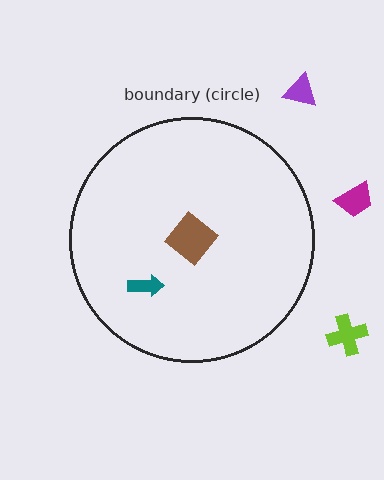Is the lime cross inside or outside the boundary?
Outside.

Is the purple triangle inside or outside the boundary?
Outside.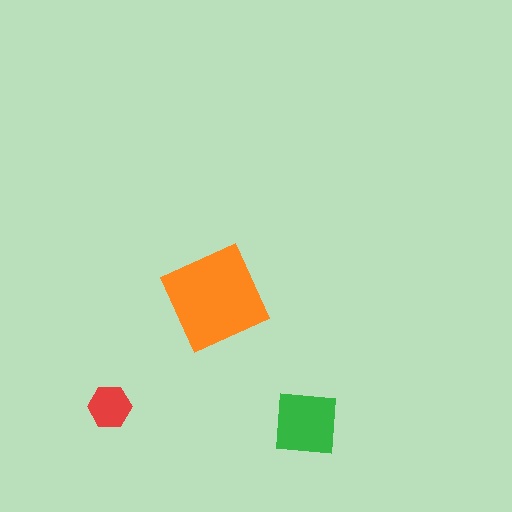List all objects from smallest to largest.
The red hexagon, the green square, the orange diamond.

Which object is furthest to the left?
The red hexagon is leftmost.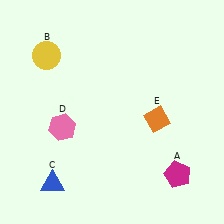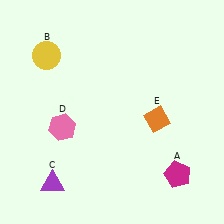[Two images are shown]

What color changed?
The triangle (C) changed from blue in Image 1 to purple in Image 2.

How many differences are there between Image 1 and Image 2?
There is 1 difference between the two images.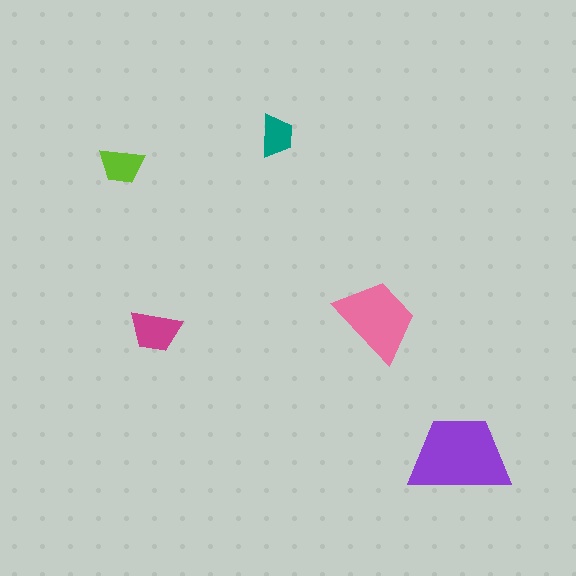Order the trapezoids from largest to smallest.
the purple one, the pink one, the magenta one, the lime one, the teal one.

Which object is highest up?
The teal trapezoid is topmost.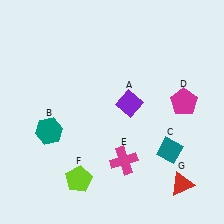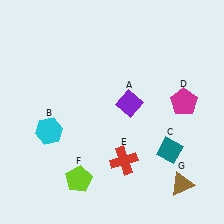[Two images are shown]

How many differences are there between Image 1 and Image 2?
There are 3 differences between the two images.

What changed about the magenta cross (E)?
In Image 1, E is magenta. In Image 2, it changed to red.